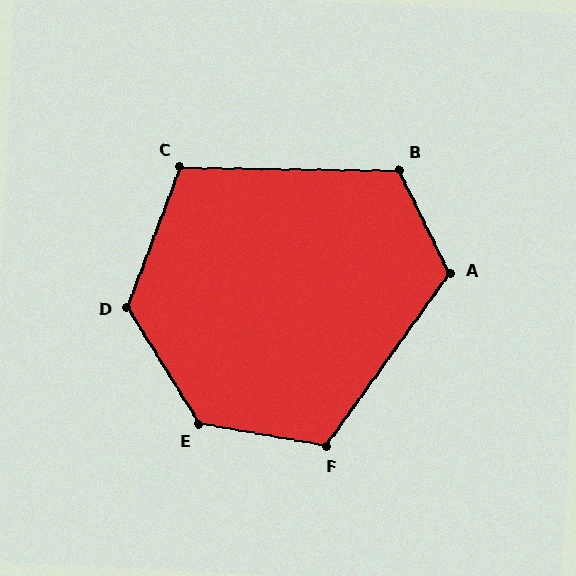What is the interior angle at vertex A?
Approximately 119 degrees (obtuse).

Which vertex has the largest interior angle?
E, at approximately 132 degrees.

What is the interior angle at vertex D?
Approximately 128 degrees (obtuse).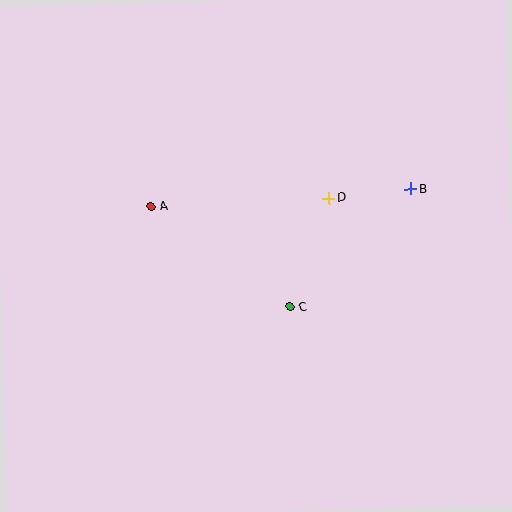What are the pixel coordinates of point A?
Point A is at (151, 206).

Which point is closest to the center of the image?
Point C at (290, 307) is closest to the center.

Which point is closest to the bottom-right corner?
Point C is closest to the bottom-right corner.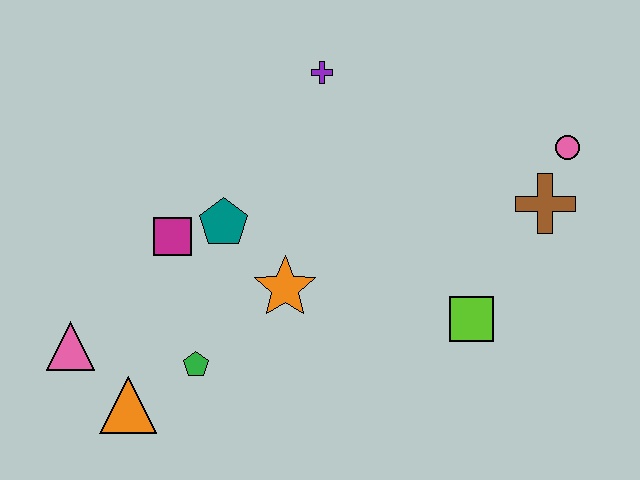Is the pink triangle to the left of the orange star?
Yes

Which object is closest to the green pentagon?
The orange triangle is closest to the green pentagon.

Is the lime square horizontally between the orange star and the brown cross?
Yes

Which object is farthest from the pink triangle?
The pink circle is farthest from the pink triangle.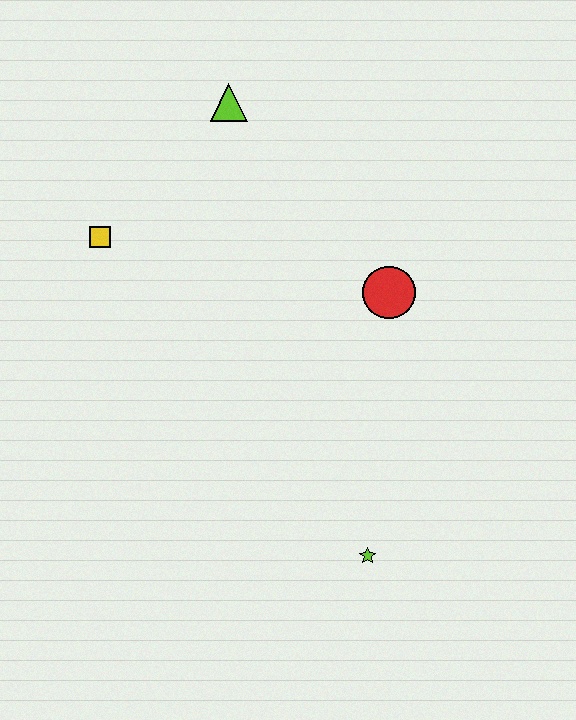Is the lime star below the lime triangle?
Yes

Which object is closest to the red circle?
The lime triangle is closest to the red circle.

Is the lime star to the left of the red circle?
Yes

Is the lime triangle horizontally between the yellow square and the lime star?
Yes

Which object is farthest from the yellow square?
The lime star is farthest from the yellow square.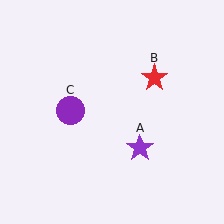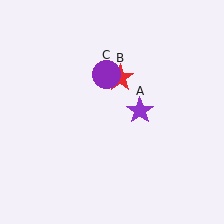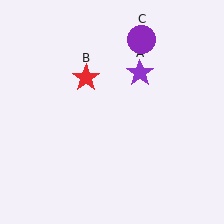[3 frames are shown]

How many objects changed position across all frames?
3 objects changed position: purple star (object A), red star (object B), purple circle (object C).